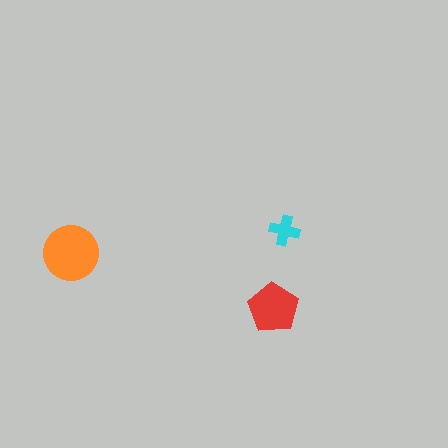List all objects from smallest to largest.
The cyan cross, the red pentagon, the orange circle.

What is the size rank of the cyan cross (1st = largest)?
3rd.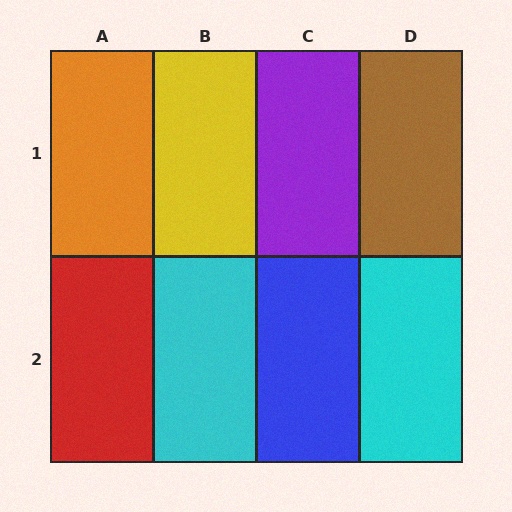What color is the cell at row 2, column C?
Blue.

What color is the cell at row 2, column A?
Red.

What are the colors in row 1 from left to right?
Orange, yellow, purple, brown.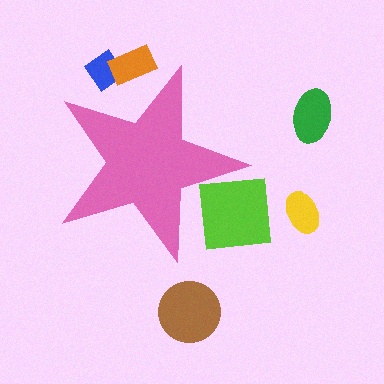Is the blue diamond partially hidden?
Yes, the blue diamond is partially hidden behind the pink star.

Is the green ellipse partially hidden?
No, the green ellipse is fully visible.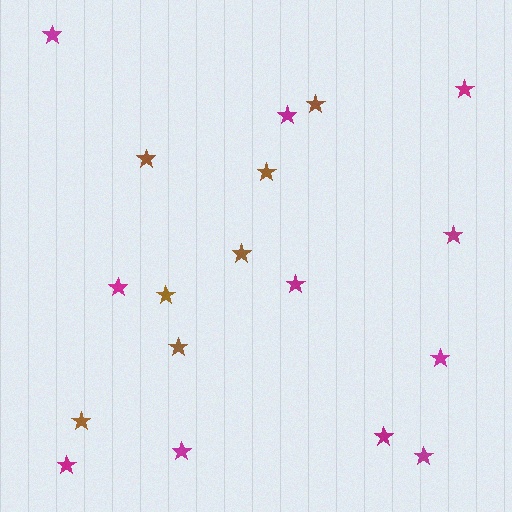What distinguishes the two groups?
There are 2 groups: one group of brown stars (7) and one group of magenta stars (11).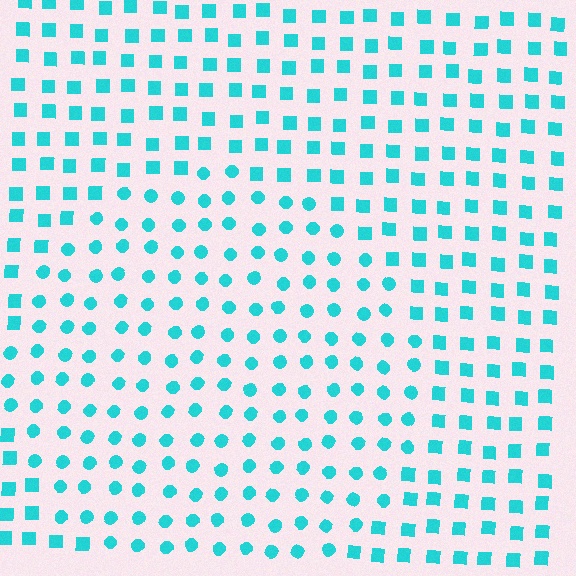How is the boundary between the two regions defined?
The boundary is defined by a change in element shape: circles inside vs. squares outside. All elements share the same color and spacing.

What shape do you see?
I see a circle.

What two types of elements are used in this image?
The image uses circles inside the circle region and squares outside it.